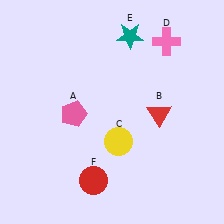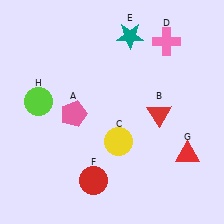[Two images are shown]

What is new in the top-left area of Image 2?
A lime circle (H) was added in the top-left area of Image 2.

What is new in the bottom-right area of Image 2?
A red triangle (G) was added in the bottom-right area of Image 2.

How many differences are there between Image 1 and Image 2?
There are 2 differences between the two images.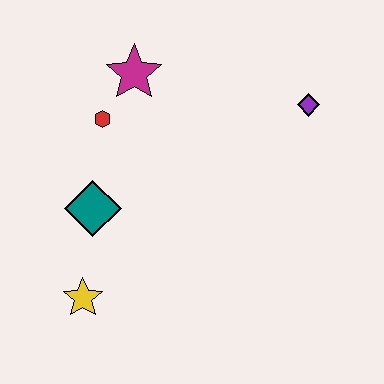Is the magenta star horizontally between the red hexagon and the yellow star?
No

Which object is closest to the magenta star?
The red hexagon is closest to the magenta star.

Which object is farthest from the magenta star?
The yellow star is farthest from the magenta star.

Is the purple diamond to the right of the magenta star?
Yes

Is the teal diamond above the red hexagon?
No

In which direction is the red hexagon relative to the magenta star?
The red hexagon is below the magenta star.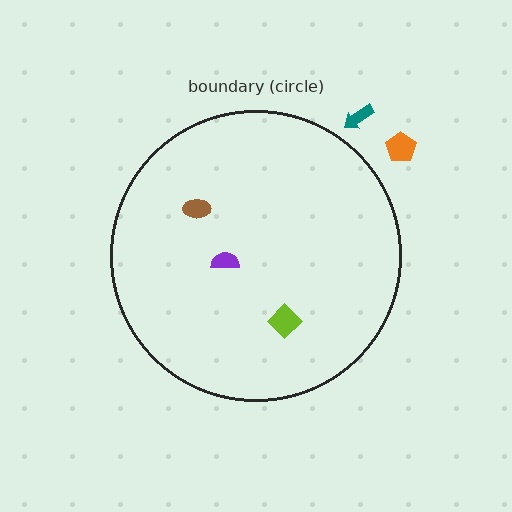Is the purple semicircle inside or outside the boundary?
Inside.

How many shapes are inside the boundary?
3 inside, 2 outside.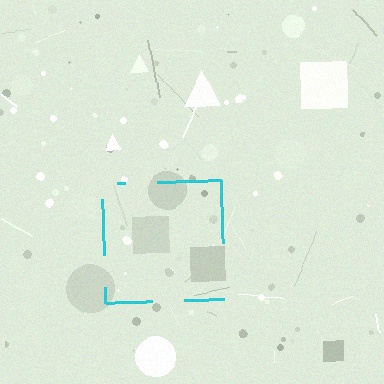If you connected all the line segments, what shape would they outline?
They would outline a square.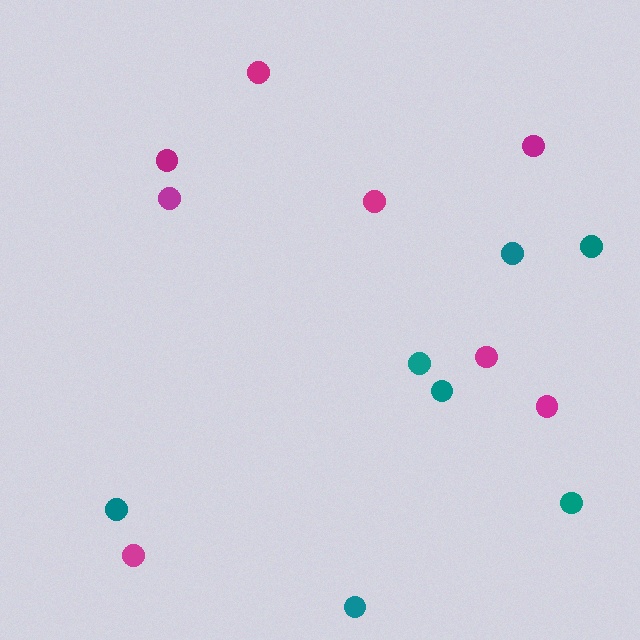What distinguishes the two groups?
There are 2 groups: one group of teal circles (7) and one group of magenta circles (8).